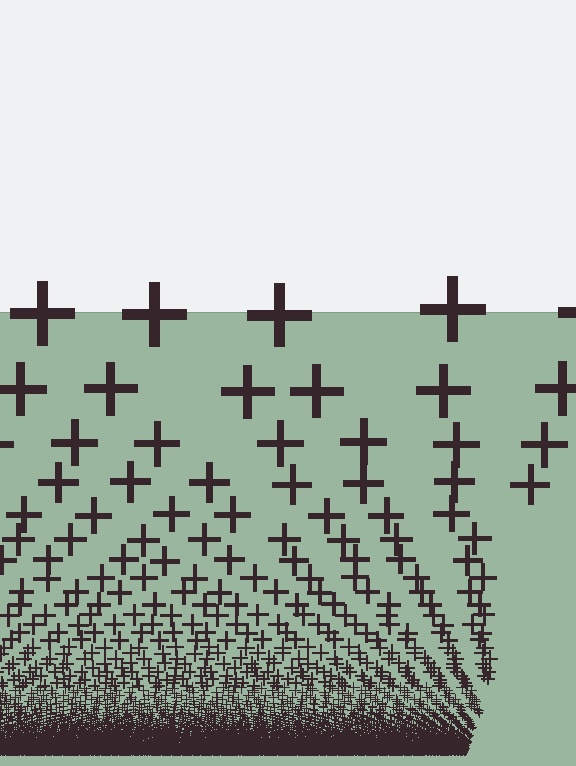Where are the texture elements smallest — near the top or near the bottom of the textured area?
Near the bottom.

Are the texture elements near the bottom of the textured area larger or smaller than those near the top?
Smaller. The gradient is inverted — elements near the bottom are smaller and denser.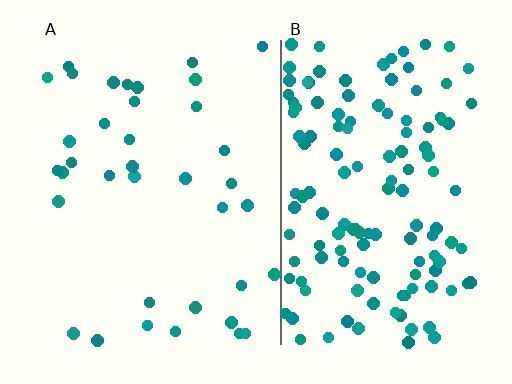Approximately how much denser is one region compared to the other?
Approximately 3.7× — region B over region A.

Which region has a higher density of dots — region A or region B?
B (the right).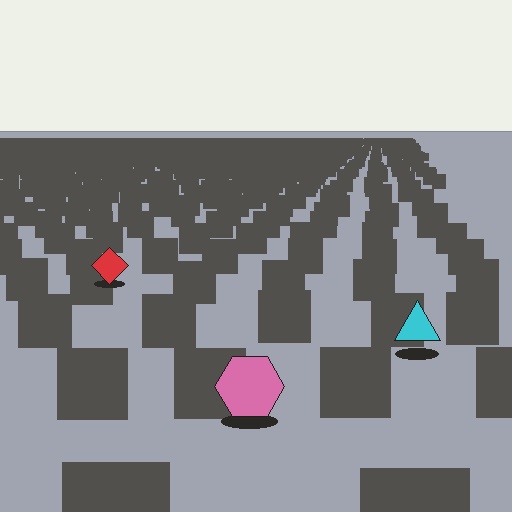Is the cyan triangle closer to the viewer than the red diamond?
Yes. The cyan triangle is closer — you can tell from the texture gradient: the ground texture is coarser near it.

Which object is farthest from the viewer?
The red diamond is farthest from the viewer. It appears smaller and the ground texture around it is denser.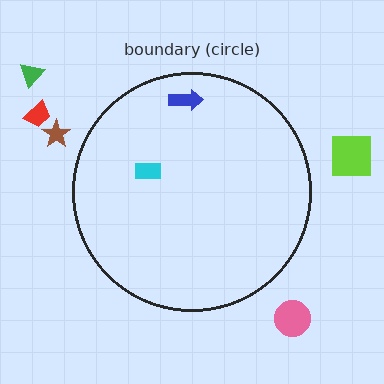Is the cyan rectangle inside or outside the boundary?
Inside.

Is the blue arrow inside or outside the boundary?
Inside.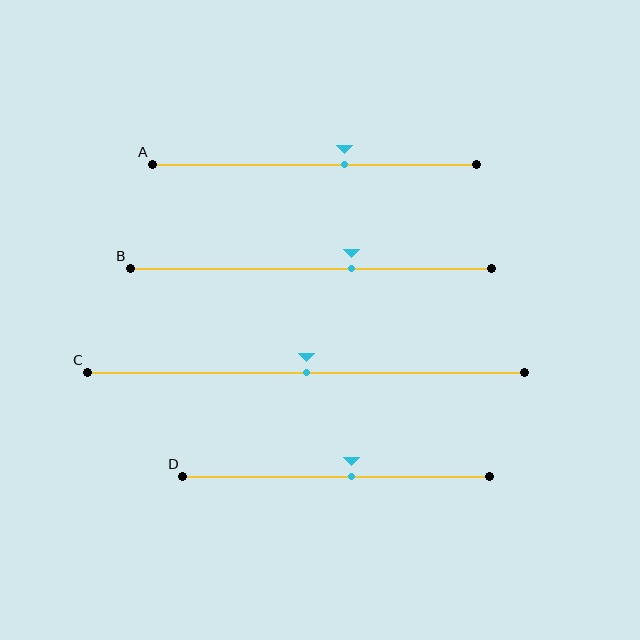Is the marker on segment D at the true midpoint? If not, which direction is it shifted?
No, the marker on segment D is shifted to the right by about 5% of the segment length.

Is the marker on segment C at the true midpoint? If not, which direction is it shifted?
Yes, the marker on segment C is at the true midpoint.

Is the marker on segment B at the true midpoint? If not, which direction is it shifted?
No, the marker on segment B is shifted to the right by about 11% of the segment length.